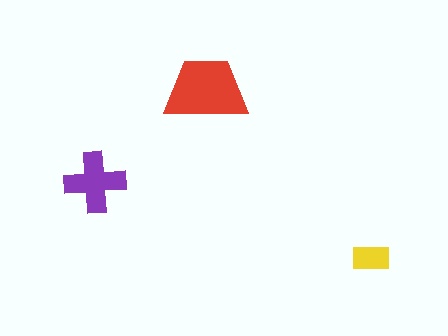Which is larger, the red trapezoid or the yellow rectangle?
The red trapezoid.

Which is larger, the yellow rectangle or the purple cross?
The purple cross.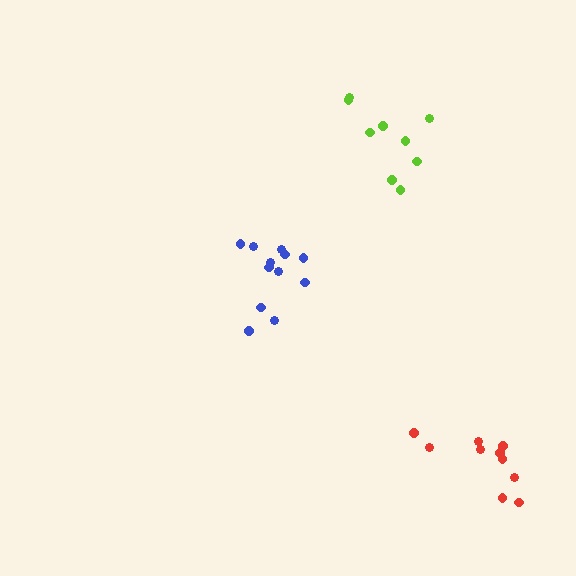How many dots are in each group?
Group 1: 10 dots, Group 2: 12 dots, Group 3: 9 dots (31 total).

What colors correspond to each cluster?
The clusters are colored: red, blue, lime.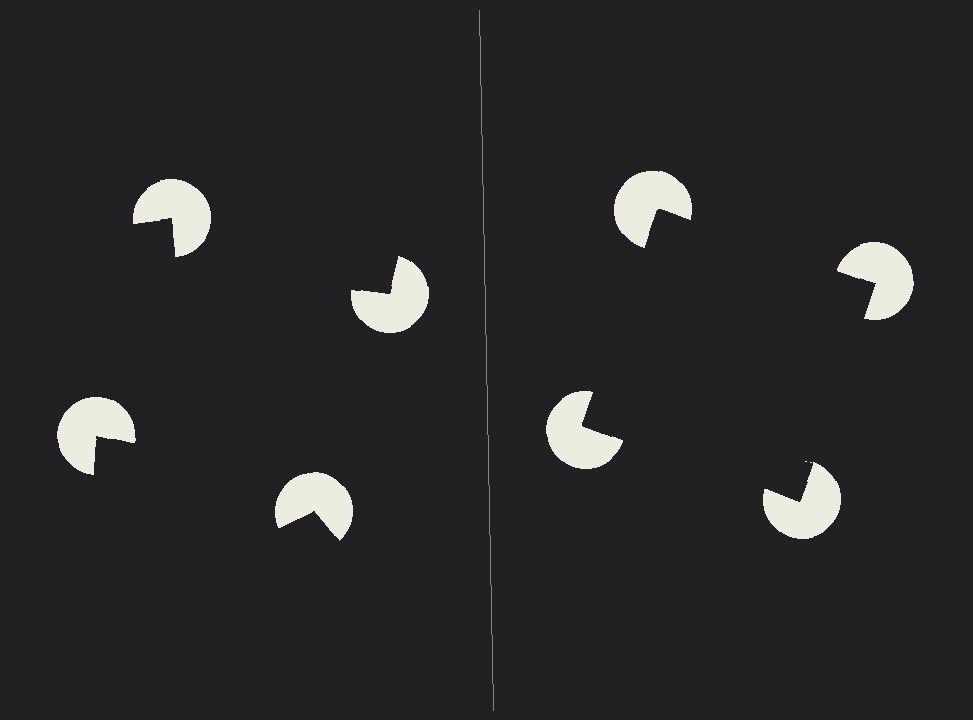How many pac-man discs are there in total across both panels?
8 — 4 on each side.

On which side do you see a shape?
An illusory square appears on the right side. On the left side the wedge cuts are rotated, so no coherent shape forms.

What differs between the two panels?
The pac-man discs are positioned identically on both sides; only the wedge orientations differ. On the right they align to a square; on the left they are misaligned.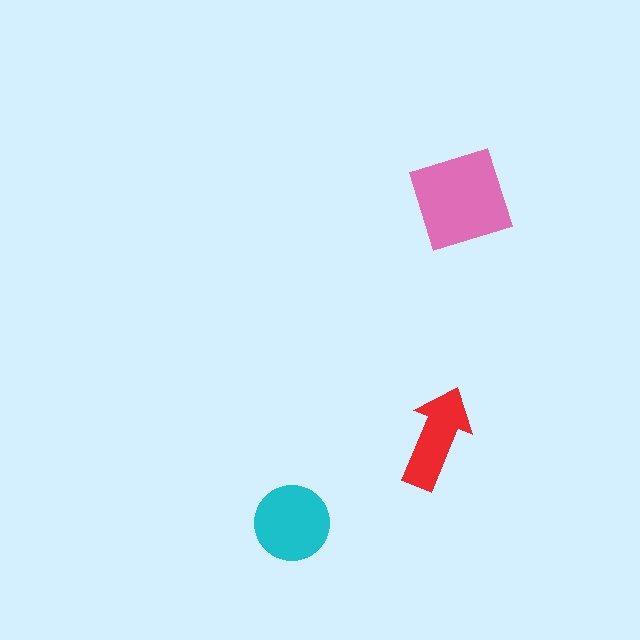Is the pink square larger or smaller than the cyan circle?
Larger.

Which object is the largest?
The pink square.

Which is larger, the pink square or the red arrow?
The pink square.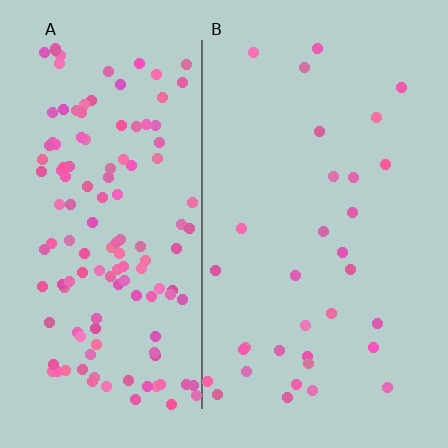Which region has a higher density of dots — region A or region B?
A (the left).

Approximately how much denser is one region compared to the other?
Approximately 4.2× — region A over region B.